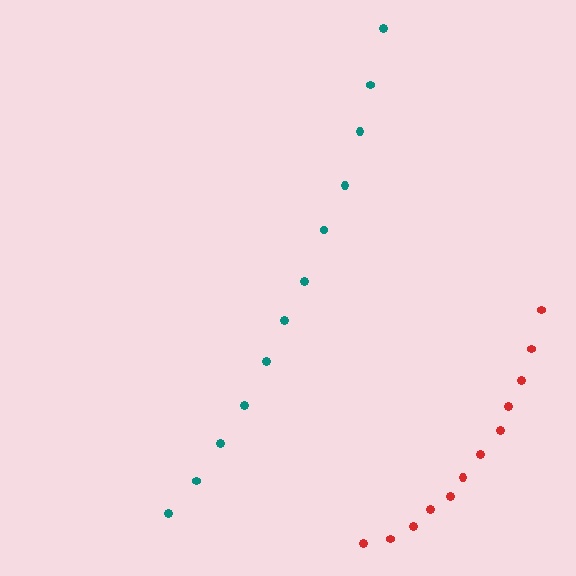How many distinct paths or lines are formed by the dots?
There are 2 distinct paths.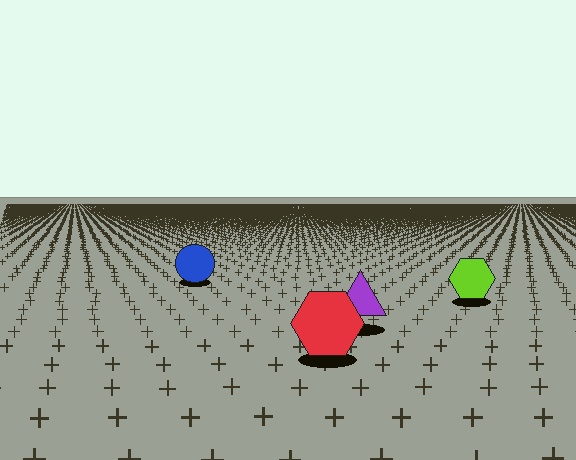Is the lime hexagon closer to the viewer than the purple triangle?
No. The purple triangle is closer — you can tell from the texture gradient: the ground texture is coarser near it.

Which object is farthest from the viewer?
The blue circle is farthest from the viewer. It appears smaller and the ground texture around it is denser.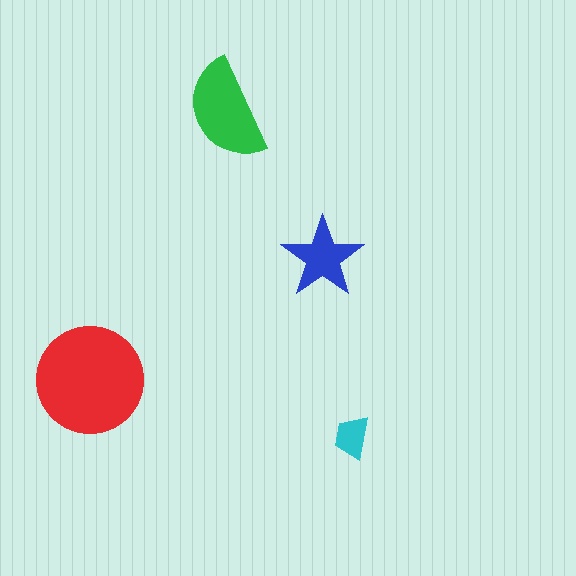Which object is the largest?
The red circle.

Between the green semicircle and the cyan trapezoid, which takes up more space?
The green semicircle.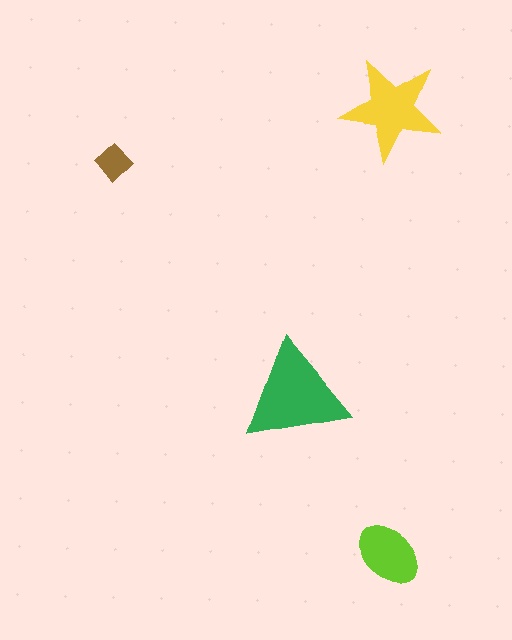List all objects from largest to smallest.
The green triangle, the yellow star, the lime ellipse, the brown diamond.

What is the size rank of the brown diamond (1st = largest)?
4th.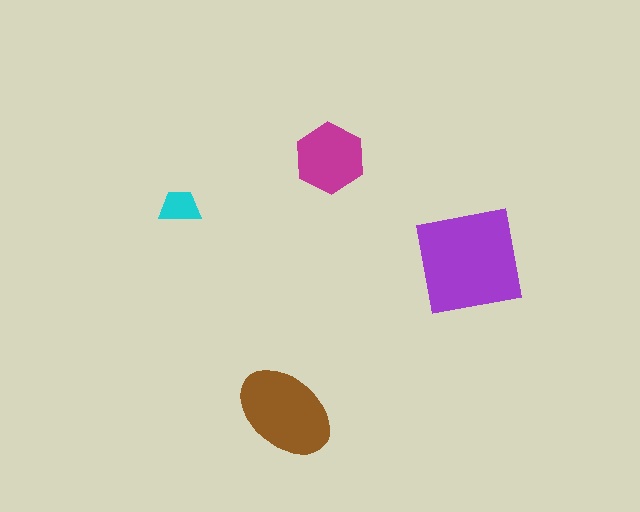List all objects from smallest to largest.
The cyan trapezoid, the magenta hexagon, the brown ellipse, the purple square.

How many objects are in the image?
There are 4 objects in the image.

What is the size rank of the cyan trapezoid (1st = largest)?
4th.